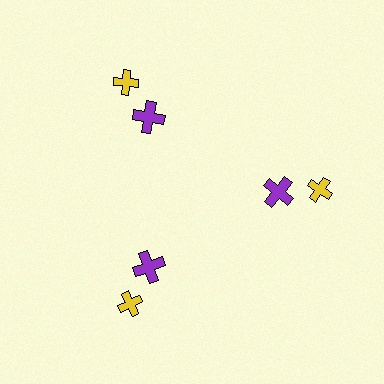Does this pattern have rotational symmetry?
Yes, this pattern has 3-fold rotational symmetry. It looks the same after rotating 120 degrees around the center.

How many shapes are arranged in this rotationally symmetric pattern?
There are 6 shapes, arranged in 3 groups of 2.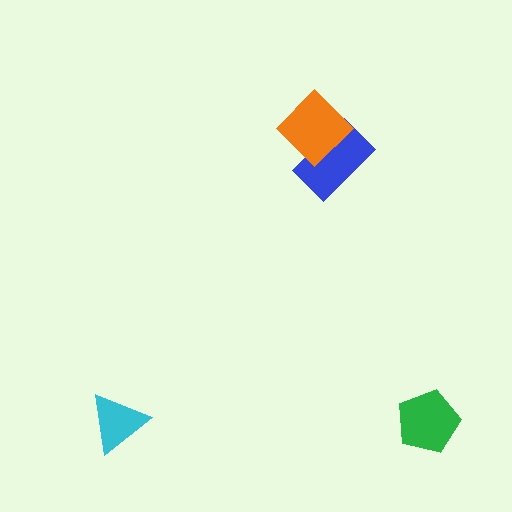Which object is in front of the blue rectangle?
The orange diamond is in front of the blue rectangle.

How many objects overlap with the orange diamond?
1 object overlaps with the orange diamond.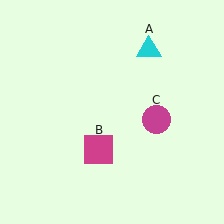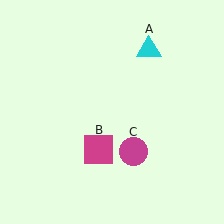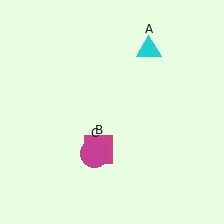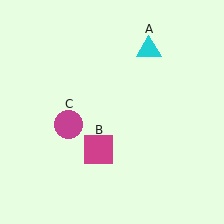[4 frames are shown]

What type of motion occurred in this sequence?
The magenta circle (object C) rotated clockwise around the center of the scene.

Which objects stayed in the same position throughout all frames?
Cyan triangle (object A) and magenta square (object B) remained stationary.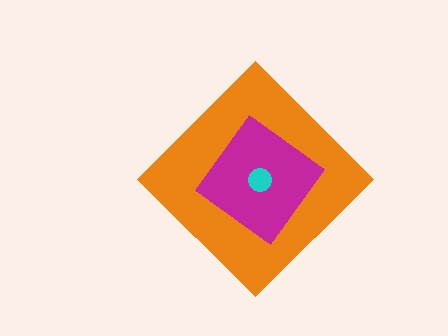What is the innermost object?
The cyan circle.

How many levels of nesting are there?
3.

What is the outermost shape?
The orange diamond.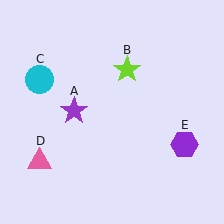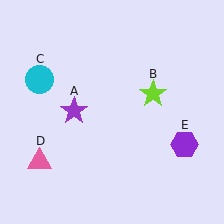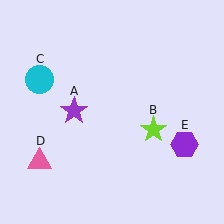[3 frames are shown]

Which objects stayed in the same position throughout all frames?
Purple star (object A) and cyan circle (object C) and pink triangle (object D) and purple hexagon (object E) remained stationary.